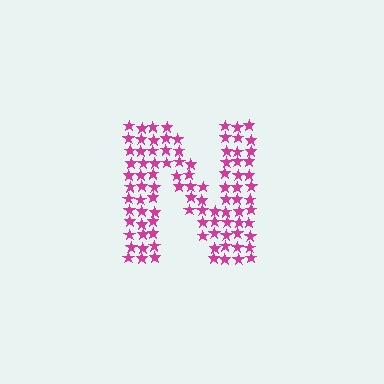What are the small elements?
The small elements are stars.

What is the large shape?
The large shape is the letter N.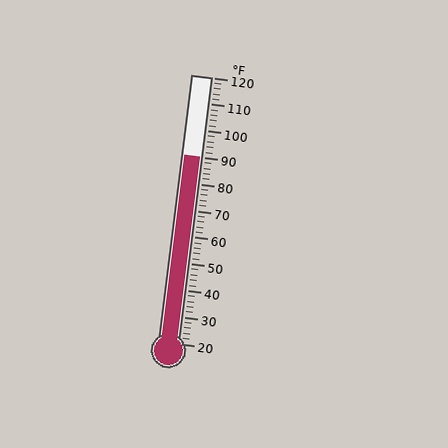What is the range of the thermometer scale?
The thermometer scale ranges from 20°F to 120°F.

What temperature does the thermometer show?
The thermometer shows approximately 90°F.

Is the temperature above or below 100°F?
The temperature is below 100°F.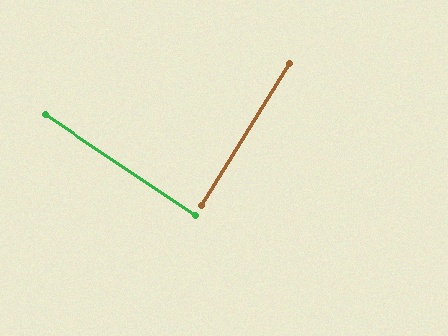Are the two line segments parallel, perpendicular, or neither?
Perpendicular — they meet at approximately 88°.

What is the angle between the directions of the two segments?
Approximately 88 degrees.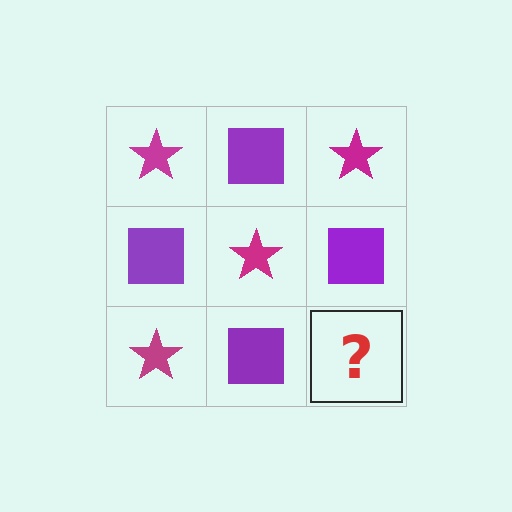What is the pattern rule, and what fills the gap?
The rule is that it alternates magenta star and purple square in a checkerboard pattern. The gap should be filled with a magenta star.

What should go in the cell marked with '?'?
The missing cell should contain a magenta star.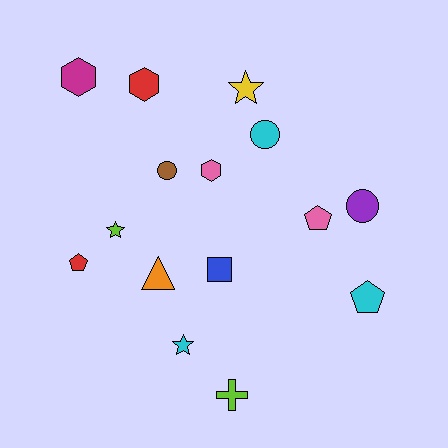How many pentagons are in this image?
There are 3 pentagons.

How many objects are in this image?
There are 15 objects.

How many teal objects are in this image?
There are no teal objects.